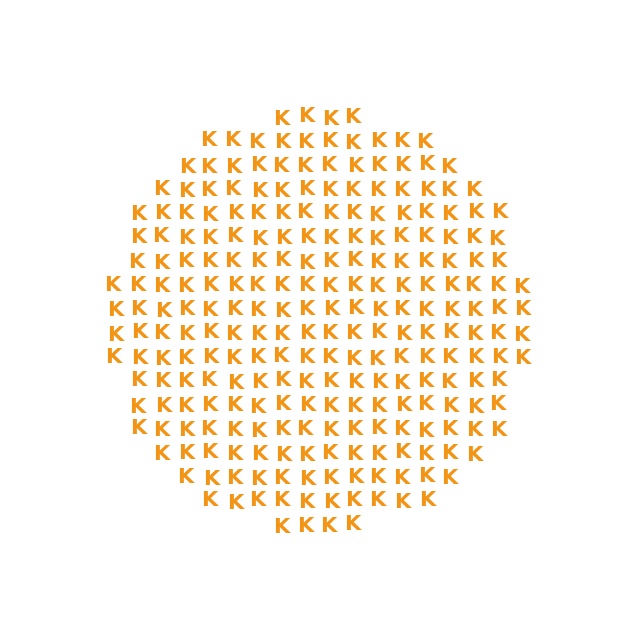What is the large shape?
The large shape is a circle.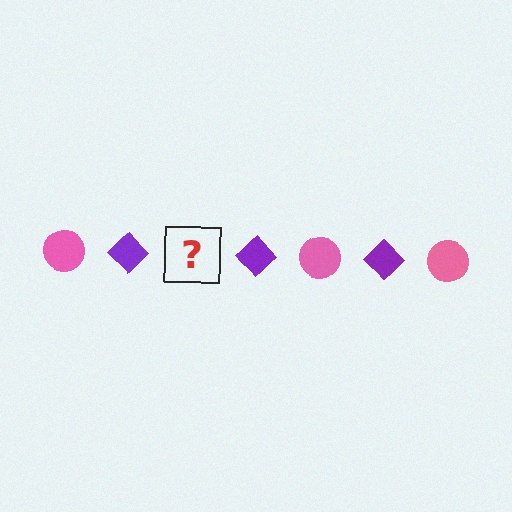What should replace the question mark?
The question mark should be replaced with a pink circle.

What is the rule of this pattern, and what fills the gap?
The rule is that the pattern alternates between pink circle and purple diamond. The gap should be filled with a pink circle.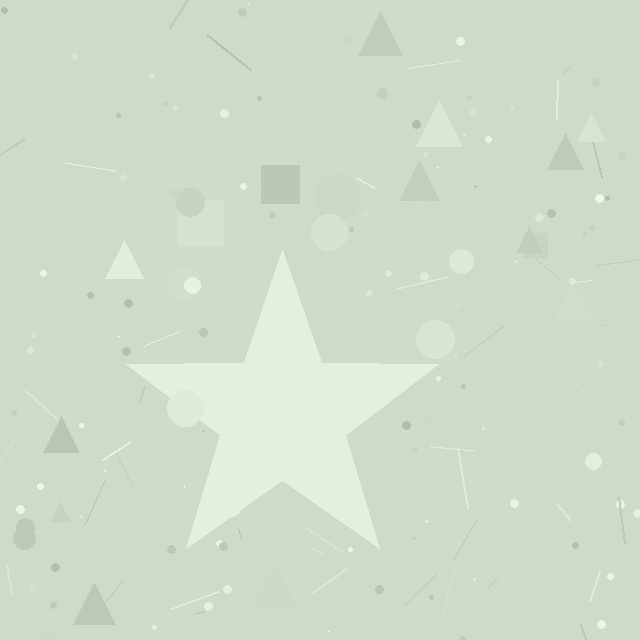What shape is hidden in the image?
A star is hidden in the image.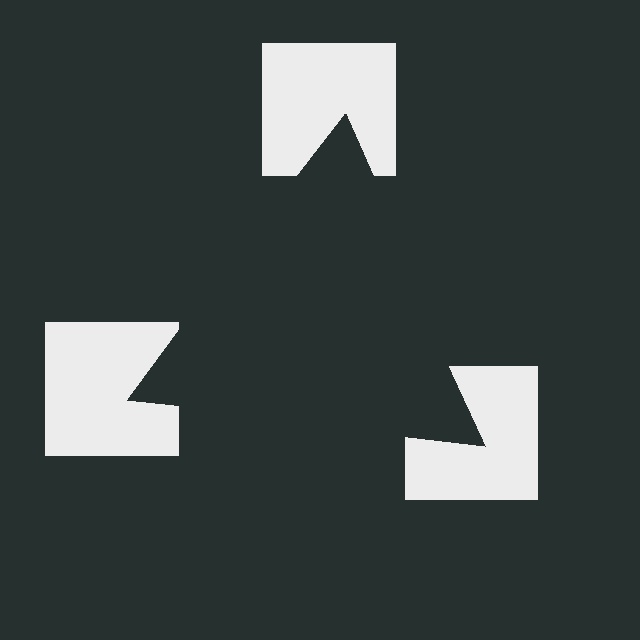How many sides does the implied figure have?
3 sides.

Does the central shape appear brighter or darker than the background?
It typically appears slightly darker than the background, even though no actual brightness change is drawn.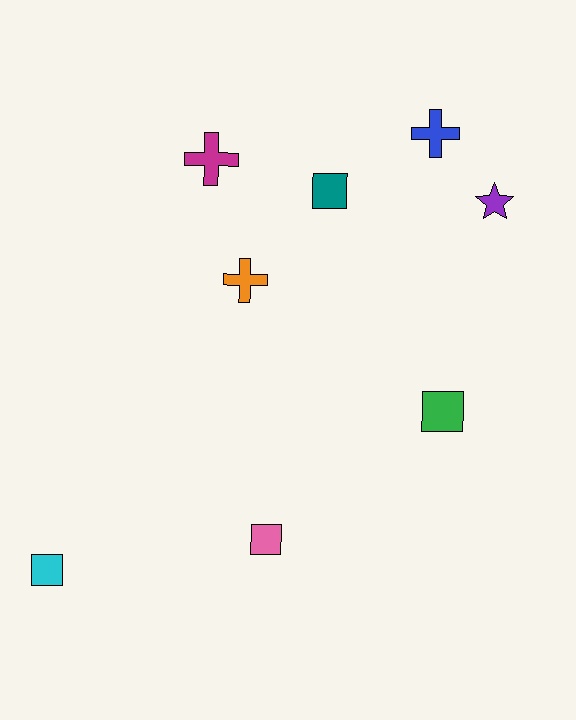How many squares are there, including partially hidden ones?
There are 4 squares.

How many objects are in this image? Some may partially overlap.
There are 8 objects.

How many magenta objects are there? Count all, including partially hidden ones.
There is 1 magenta object.